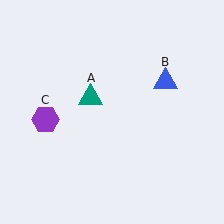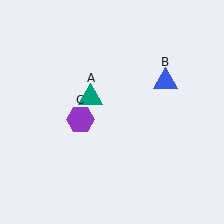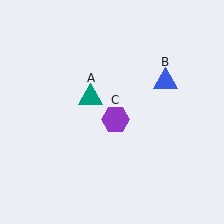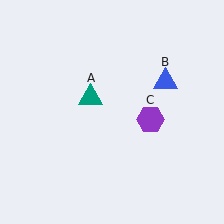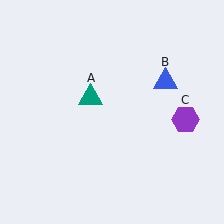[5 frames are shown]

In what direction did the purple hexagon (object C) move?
The purple hexagon (object C) moved right.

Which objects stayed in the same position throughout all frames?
Teal triangle (object A) and blue triangle (object B) remained stationary.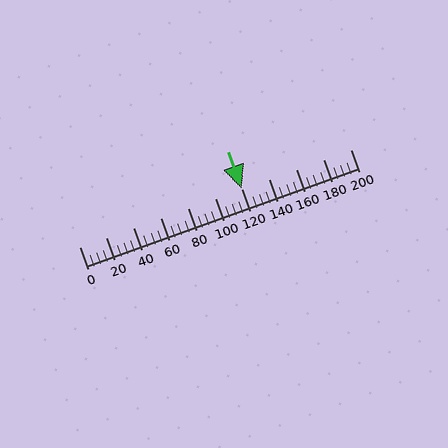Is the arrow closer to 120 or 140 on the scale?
The arrow is closer to 120.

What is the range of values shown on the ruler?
The ruler shows values from 0 to 200.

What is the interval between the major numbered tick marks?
The major tick marks are spaced 20 units apart.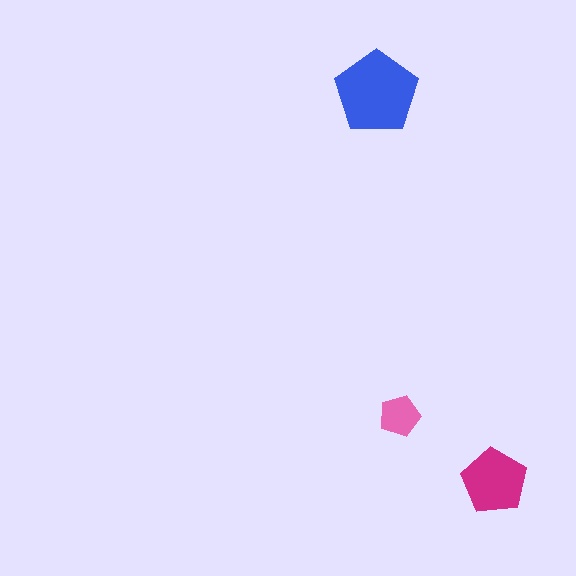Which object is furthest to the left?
The blue pentagon is leftmost.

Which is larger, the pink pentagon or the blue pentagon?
The blue one.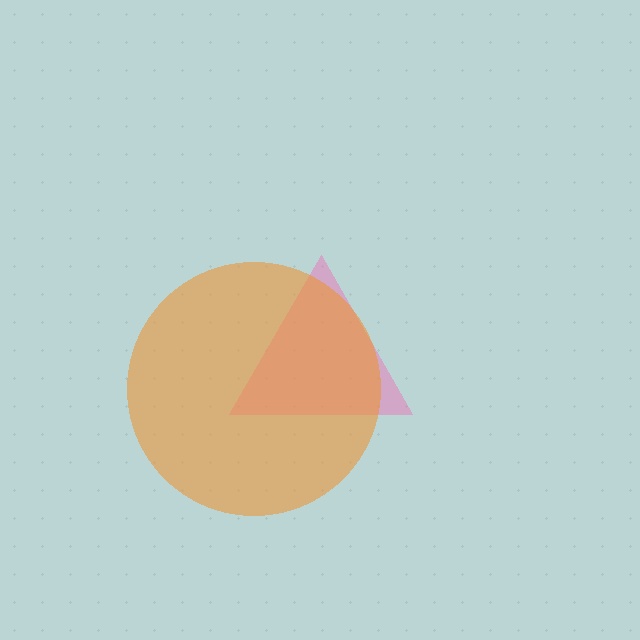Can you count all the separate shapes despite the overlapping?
Yes, there are 2 separate shapes.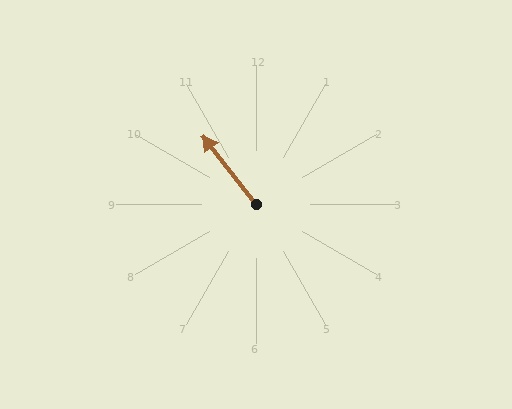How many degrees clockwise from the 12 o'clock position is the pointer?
Approximately 322 degrees.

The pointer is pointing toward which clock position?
Roughly 11 o'clock.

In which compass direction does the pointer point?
Northwest.